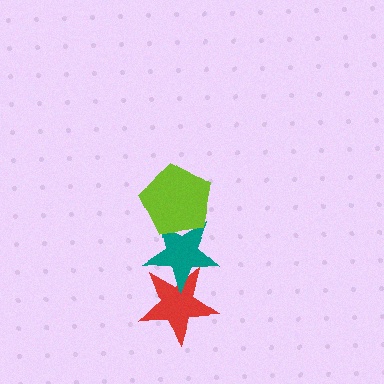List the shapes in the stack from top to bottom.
From top to bottom: the lime pentagon, the teal star, the red star.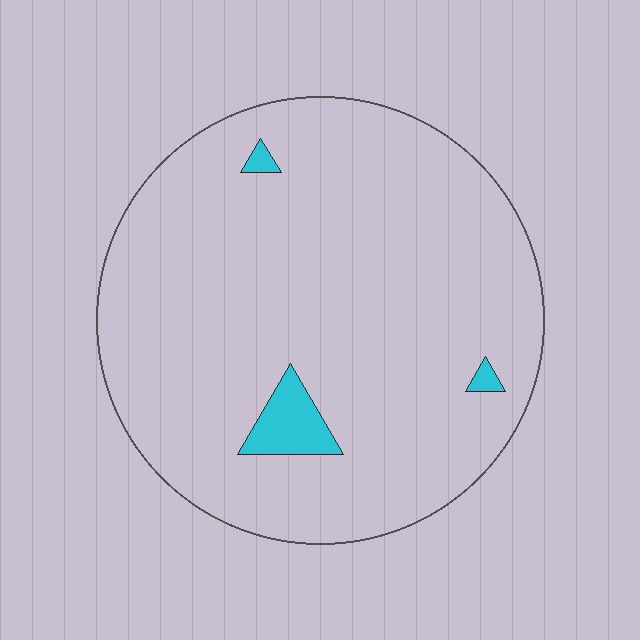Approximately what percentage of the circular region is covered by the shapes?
Approximately 5%.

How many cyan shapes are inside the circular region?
3.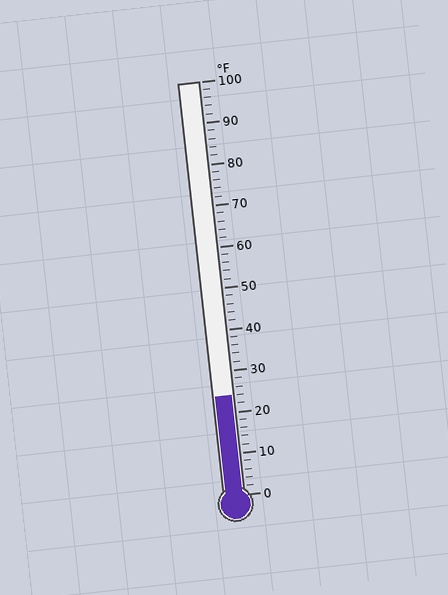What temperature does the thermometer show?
The thermometer shows approximately 24°F.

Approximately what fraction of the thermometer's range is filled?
The thermometer is filled to approximately 25% of its range.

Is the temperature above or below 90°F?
The temperature is below 90°F.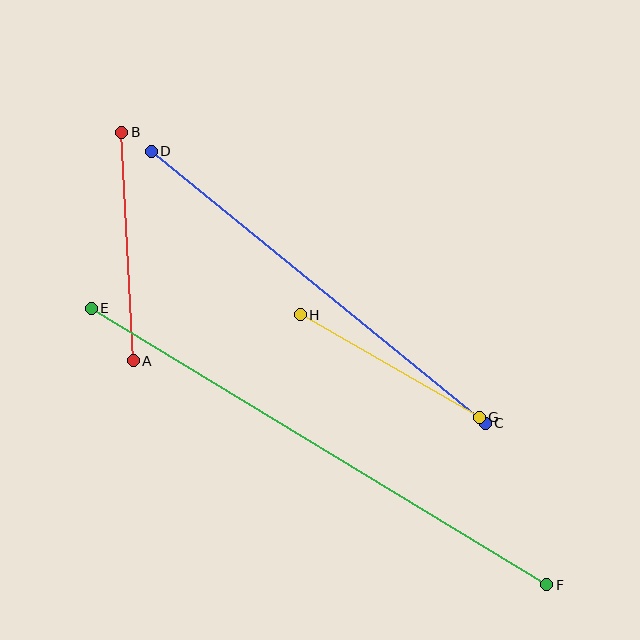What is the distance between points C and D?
The distance is approximately 431 pixels.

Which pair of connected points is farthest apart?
Points E and F are farthest apart.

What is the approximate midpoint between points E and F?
The midpoint is at approximately (319, 446) pixels.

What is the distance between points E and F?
The distance is approximately 533 pixels.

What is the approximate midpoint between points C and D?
The midpoint is at approximately (318, 287) pixels.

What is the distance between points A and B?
The distance is approximately 229 pixels.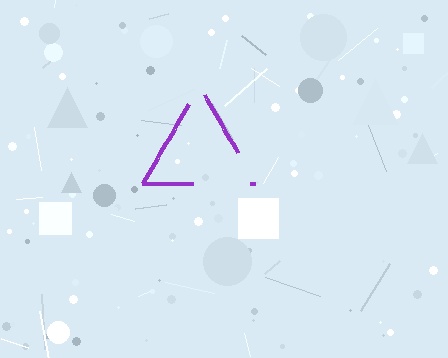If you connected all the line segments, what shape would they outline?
They would outline a triangle.